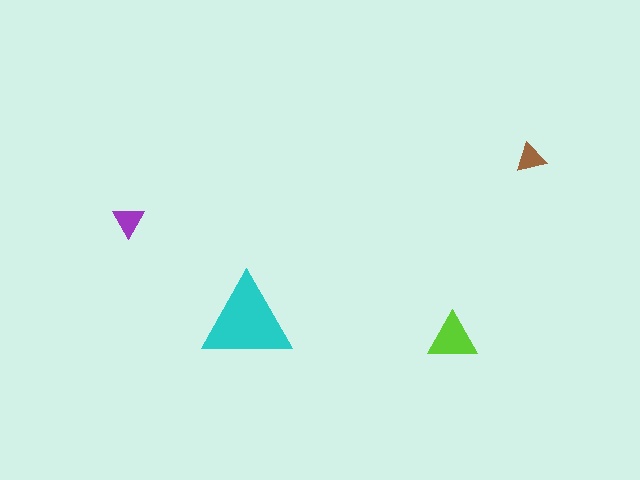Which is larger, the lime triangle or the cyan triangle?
The cyan one.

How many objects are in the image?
There are 4 objects in the image.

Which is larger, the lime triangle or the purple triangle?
The lime one.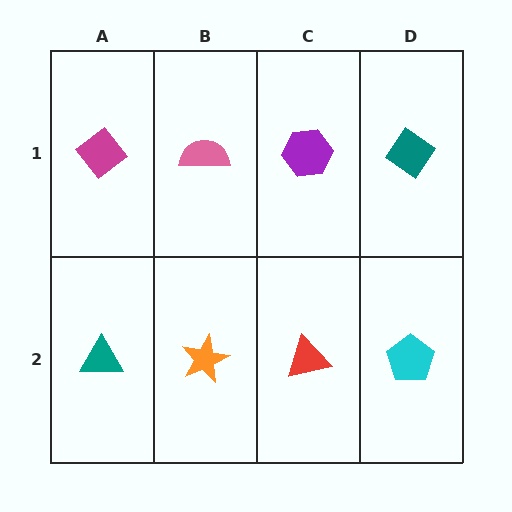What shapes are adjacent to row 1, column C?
A red triangle (row 2, column C), a pink semicircle (row 1, column B), a teal diamond (row 1, column D).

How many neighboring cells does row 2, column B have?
3.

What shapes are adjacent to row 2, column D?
A teal diamond (row 1, column D), a red triangle (row 2, column C).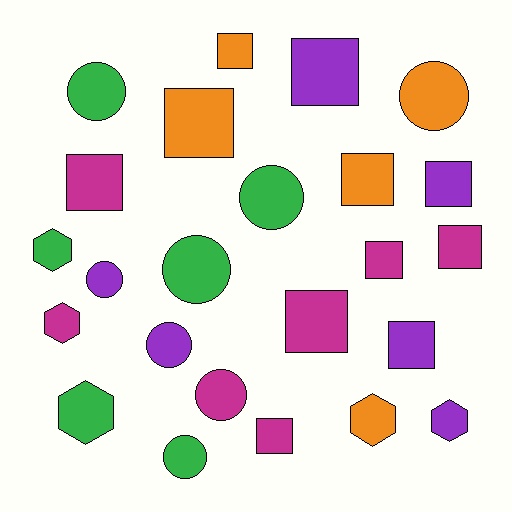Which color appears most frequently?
Magenta, with 7 objects.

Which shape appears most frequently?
Square, with 11 objects.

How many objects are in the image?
There are 24 objects.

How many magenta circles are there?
There is 1 magenta circle.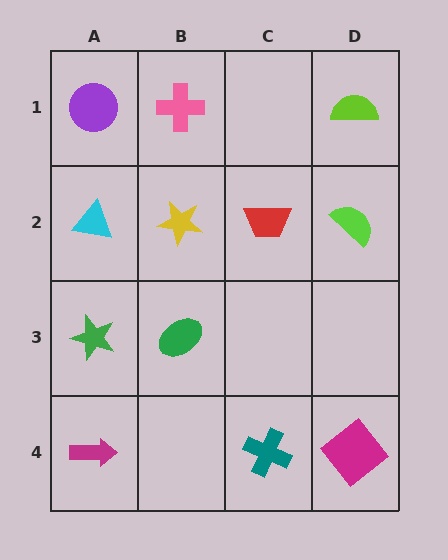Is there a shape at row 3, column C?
No, that cell is empty.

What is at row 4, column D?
A magenta diamond.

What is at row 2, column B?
A yellow star.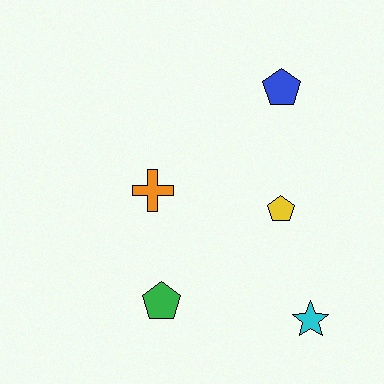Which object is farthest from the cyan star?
The blue pentagon is farthest from the cyan star.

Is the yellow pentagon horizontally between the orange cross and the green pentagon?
No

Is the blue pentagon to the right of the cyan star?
No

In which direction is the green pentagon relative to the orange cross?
The green pentagon is below the orange cross.